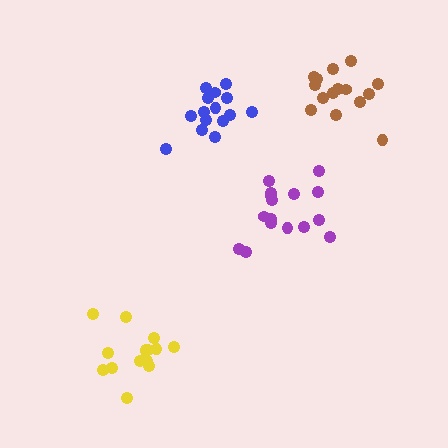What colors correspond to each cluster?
The clusters are colored: brown, blue, yellow, purple.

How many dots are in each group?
Group 1: 15 dots, Group 2: 15 dots, Group 3: 15 dots, Group 4: 16 dots (61 total).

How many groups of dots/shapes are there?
There are 4 groups.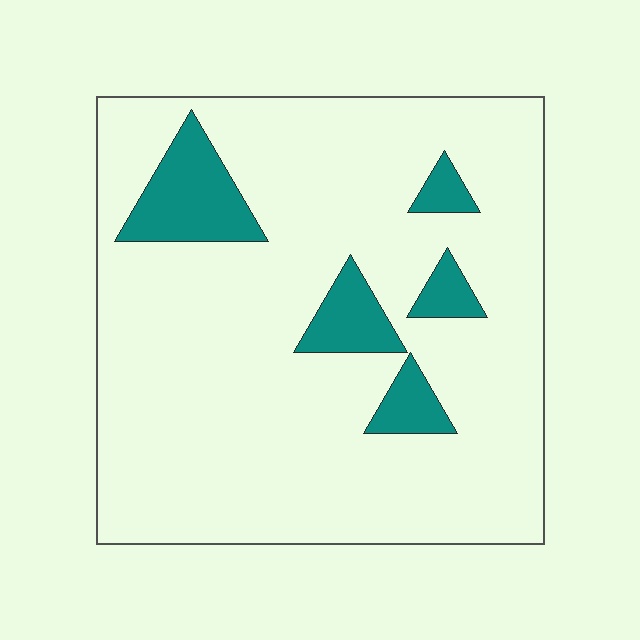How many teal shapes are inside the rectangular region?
5.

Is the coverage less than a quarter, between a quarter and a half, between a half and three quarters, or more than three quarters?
Less than a quarter.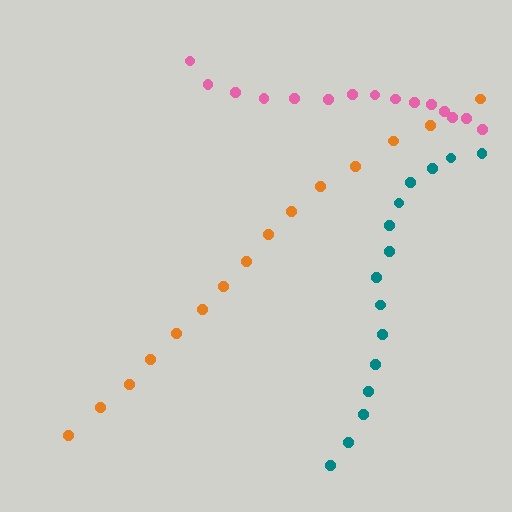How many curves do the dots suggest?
There are 3 distinct paths.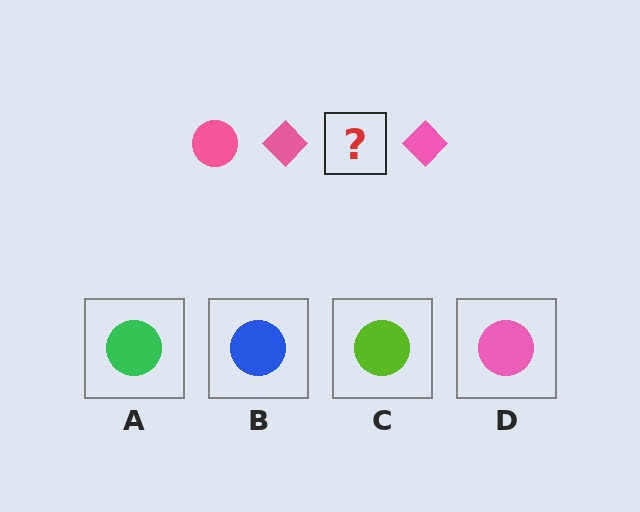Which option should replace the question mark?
Option D.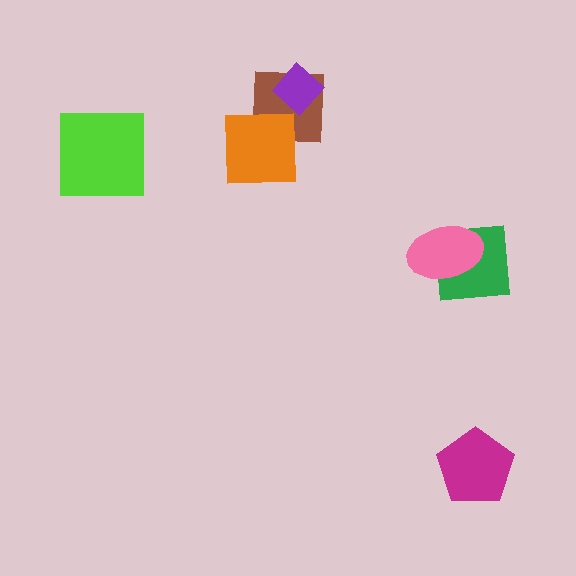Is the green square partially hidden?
Yes, it is partially covered by another shape.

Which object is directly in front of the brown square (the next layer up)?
The purple diamond is directly in front of the brown square.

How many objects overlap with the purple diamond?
1 object overlaps with the purple diamond.